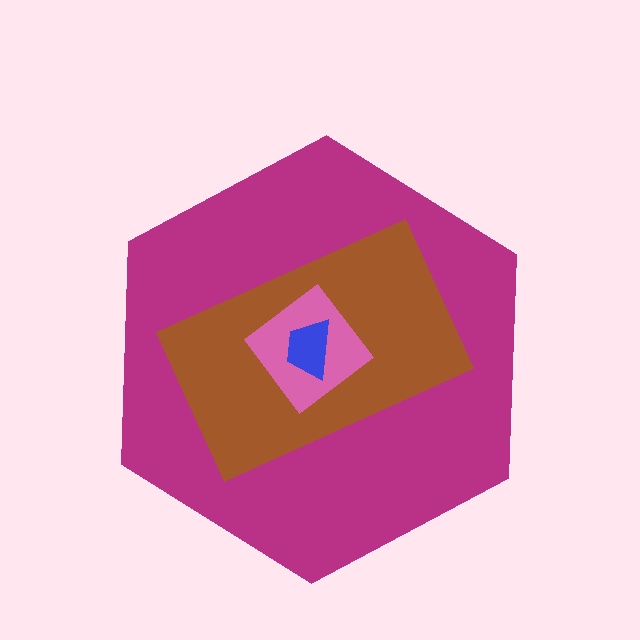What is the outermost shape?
The magenta hexagon.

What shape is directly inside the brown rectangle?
The pink diamond.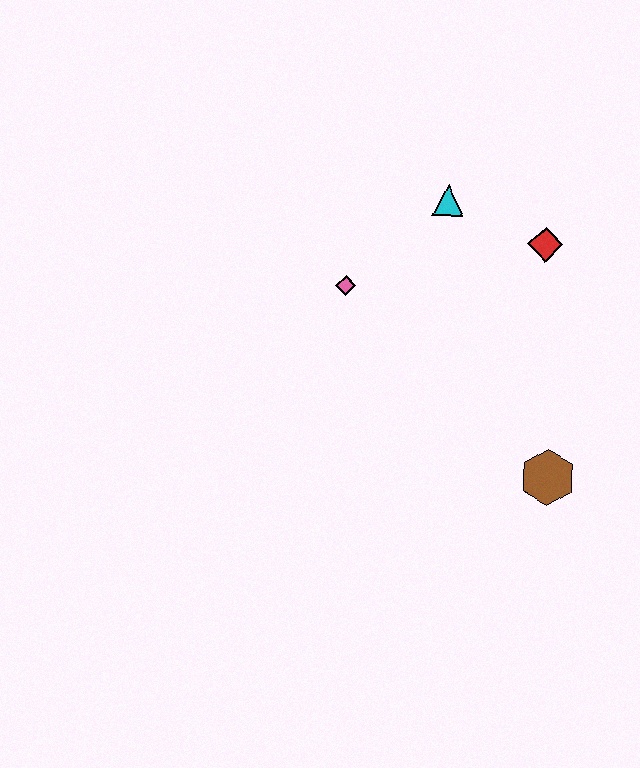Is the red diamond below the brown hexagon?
No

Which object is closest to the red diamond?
The cyan triangle is closest to the red diamond.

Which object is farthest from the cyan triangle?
The brown hexagon is farthest from the cyan triangle.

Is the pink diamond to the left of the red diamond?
Yes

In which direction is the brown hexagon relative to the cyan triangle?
The brown hexagon is below the cyan triangle.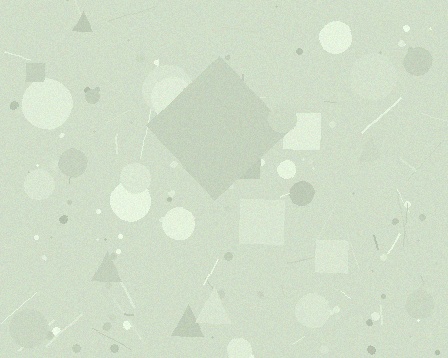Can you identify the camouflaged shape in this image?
The camouflaged shape is a diamond.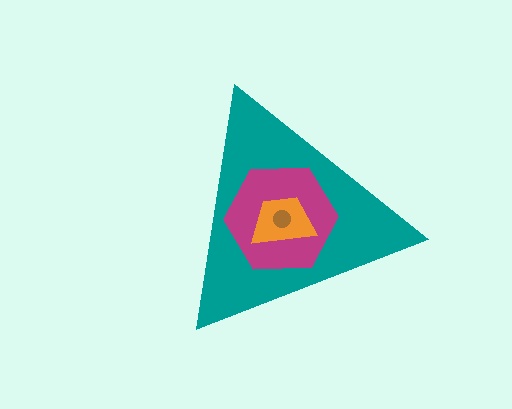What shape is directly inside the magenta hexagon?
The orange trapezoid.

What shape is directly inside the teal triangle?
The magenta hexagon.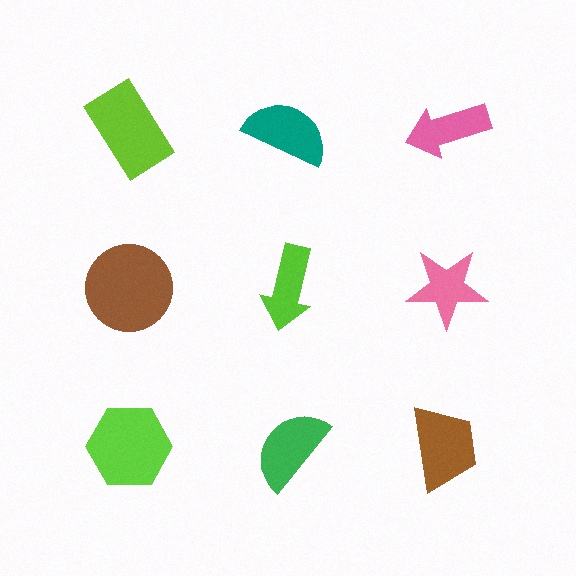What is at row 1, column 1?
A lime rectangle.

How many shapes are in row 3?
3 shapes.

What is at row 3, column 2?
A green semicircle.